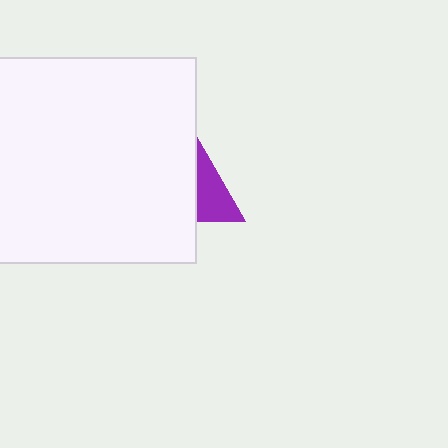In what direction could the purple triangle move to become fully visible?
The purple triangle could move right. That would shift it out from behind the white square entirely.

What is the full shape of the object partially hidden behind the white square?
The partially hidden object is a purple triangle.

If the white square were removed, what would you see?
You would see the complete purple triangle.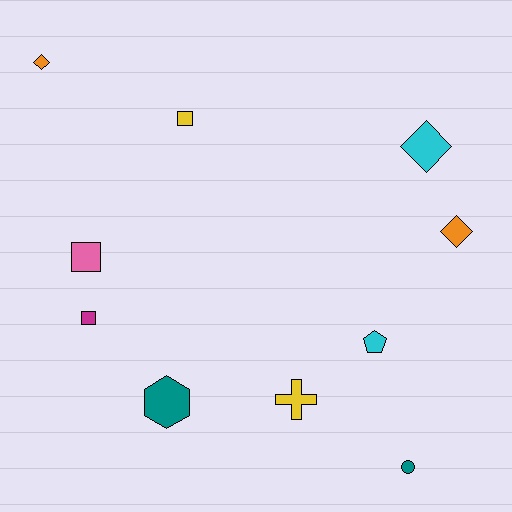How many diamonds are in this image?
There are 3 diamonds.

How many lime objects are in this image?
There are no lime objects.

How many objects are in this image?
There are 10 objects.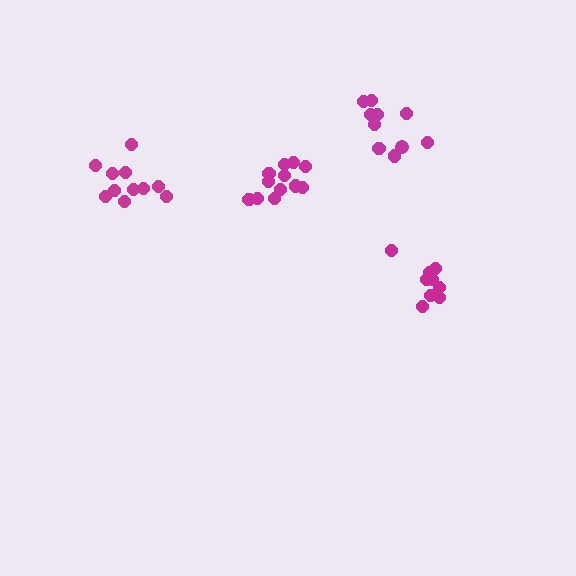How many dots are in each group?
Group 1: 10 dots, Group 2: 10 dots, Group 3: 11 dots, Group 4: 12 dots (43 total).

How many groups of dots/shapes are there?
There are 4 groups.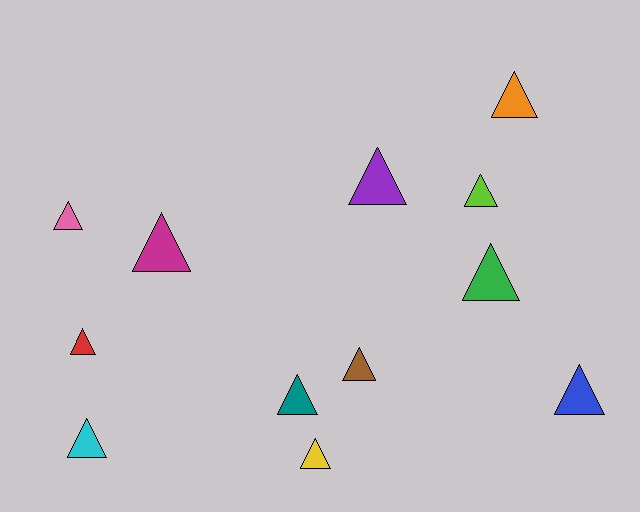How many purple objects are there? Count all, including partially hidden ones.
There is 1 purple object.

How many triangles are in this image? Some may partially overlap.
There are 12 triangles.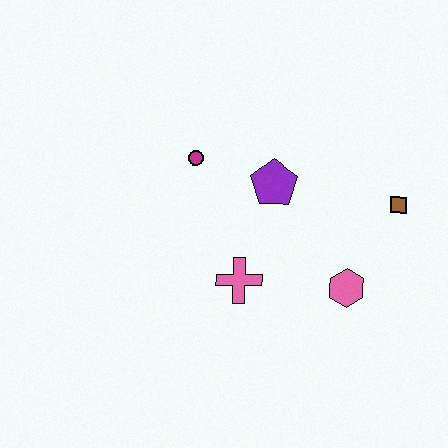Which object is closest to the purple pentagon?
The magenta circle is closest to the purple pentagon.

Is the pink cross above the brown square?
No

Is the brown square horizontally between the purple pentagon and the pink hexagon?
No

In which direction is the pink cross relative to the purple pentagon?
The pink cross is below the purple pentagon.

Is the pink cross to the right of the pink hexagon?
No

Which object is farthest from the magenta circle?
The brown square is farthest from the magenta circle.